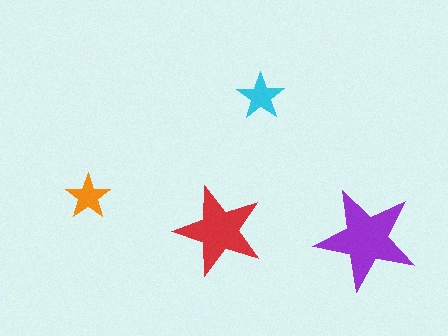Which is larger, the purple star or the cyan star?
The purple one.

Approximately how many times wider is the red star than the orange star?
About 2 times wider.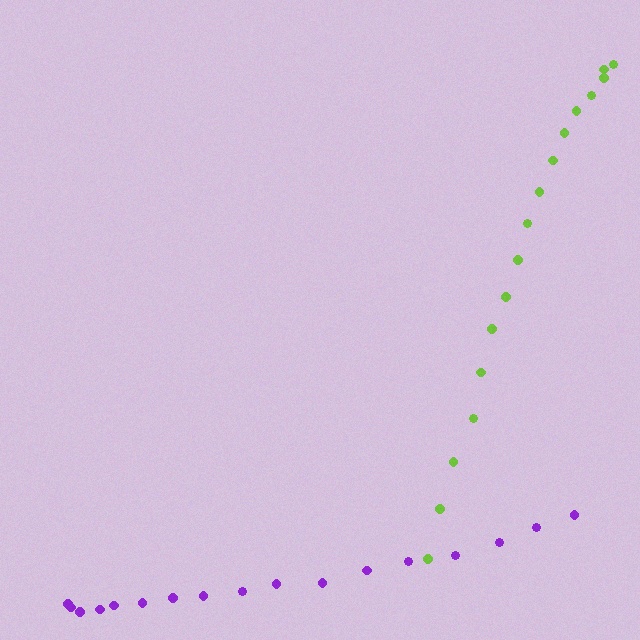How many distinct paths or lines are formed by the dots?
There are 2 distinct paths.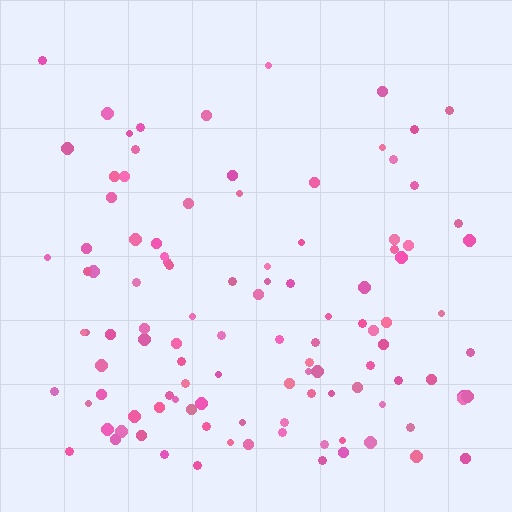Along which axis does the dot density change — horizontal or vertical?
Vertical.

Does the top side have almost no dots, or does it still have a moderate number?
Still a moderate number, just noticeably fewer than the bottom.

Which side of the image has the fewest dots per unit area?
The top.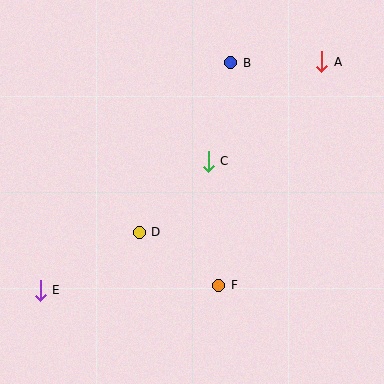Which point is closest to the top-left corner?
Point B is closest to the top-left corner.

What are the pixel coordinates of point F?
Point F is at (219, 286).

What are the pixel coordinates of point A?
Point A is at (322, 62).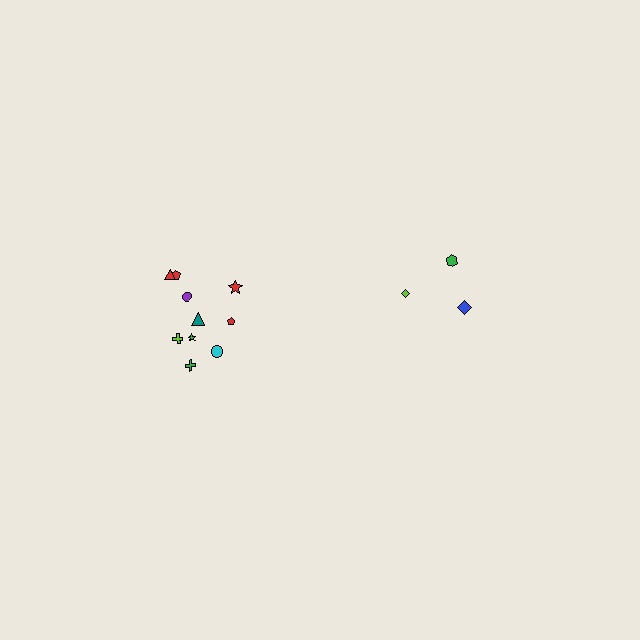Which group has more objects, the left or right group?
The left group.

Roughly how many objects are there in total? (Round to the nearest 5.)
Roughly 15 objects in total.